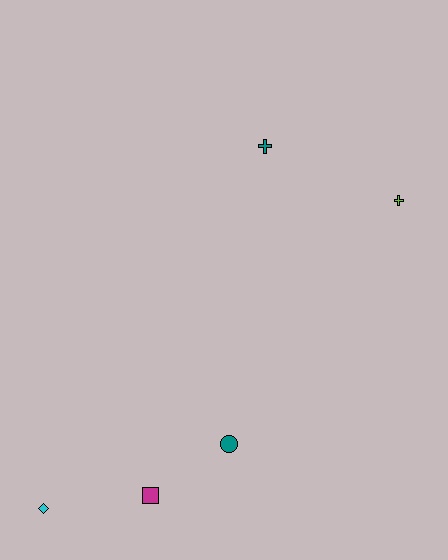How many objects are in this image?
There are 5 objects.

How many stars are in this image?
There are no stars.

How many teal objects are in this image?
There are 2 teal objects.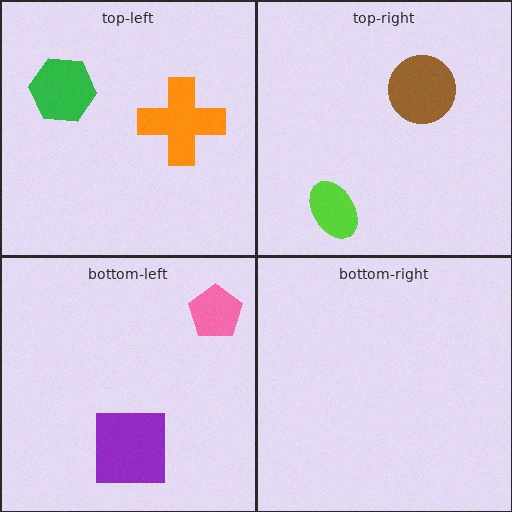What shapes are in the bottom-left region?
The purple square, the pink pentagon.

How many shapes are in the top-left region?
2.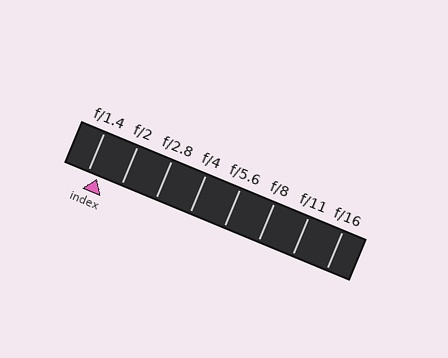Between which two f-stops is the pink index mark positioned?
The index mark is between f/1.4 and f/2.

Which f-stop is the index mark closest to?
The index mark is closest to f/1.4.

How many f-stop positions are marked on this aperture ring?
There are 8 f-stop positions marked.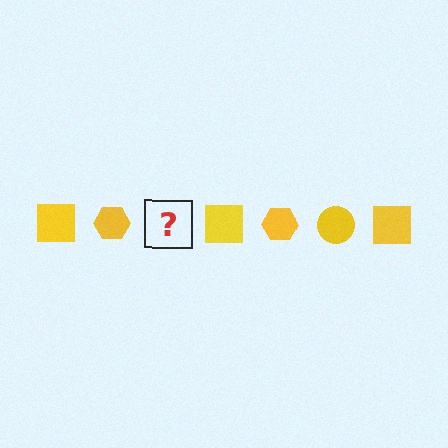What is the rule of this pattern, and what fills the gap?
The rule is that the pattern cycles through square, hexagon, circle shapes in yellow. The gap should be filled with a yellow circle.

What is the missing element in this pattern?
The missing element is a yellow circle.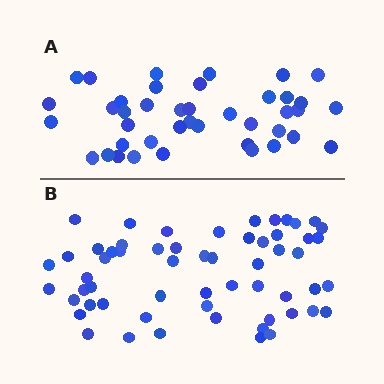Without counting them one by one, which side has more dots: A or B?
Region B (the bottom region) has more dots.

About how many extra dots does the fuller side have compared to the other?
Region B has approximately 15 more dots than region A.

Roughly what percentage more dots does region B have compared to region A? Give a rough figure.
About 40% more.